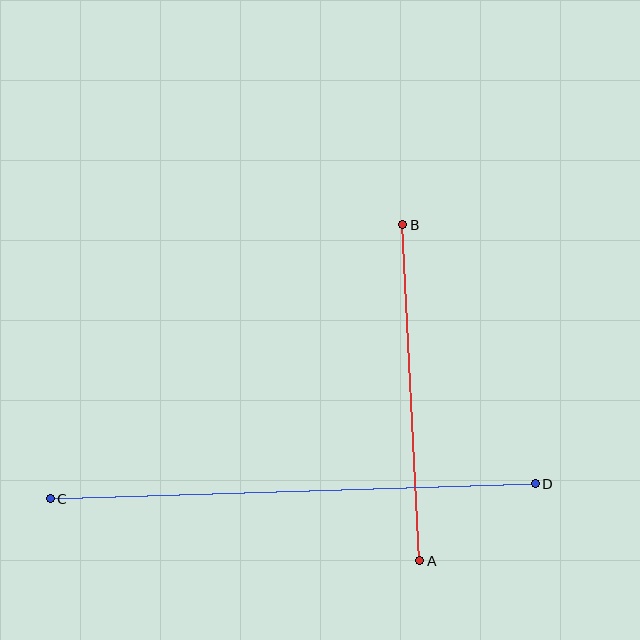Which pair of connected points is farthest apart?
Points C and D are farthest apart.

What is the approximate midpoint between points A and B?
The midpoint is at approximately (411, 393) pixels.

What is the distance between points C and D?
The distance is approximately 485 pixels.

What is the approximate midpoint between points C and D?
The midpoint is at approximately (293, 491) pixels.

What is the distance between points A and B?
The distance is approximately 336 pixels.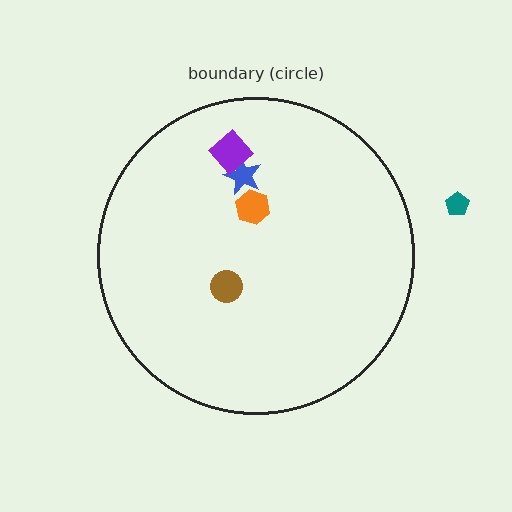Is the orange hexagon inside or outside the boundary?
Inside.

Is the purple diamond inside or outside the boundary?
Inside.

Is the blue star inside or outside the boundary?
Inside.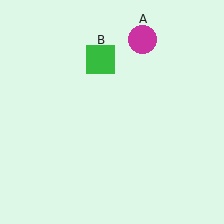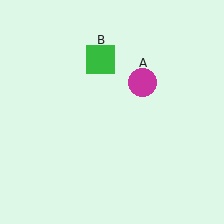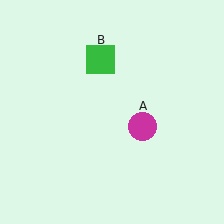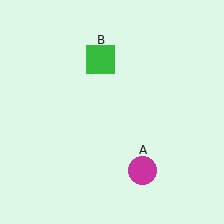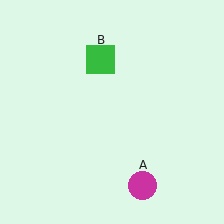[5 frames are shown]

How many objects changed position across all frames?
1 object changed position: magenta circle (object A).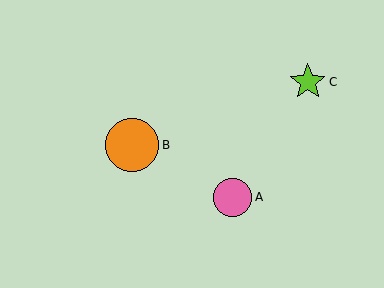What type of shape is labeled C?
Shape C is a lime star.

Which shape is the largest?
The orange circle (labeled B) is the largest.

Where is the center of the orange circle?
The center of the orange circle is at (132, 145).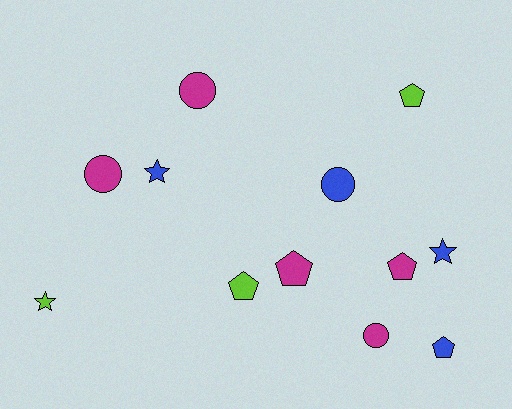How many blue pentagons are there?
There is 1 blue pentagon.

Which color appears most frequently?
Magenta, with 5 objects.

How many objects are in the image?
There are 12 objects.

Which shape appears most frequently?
Pentagon, with 5 objects.